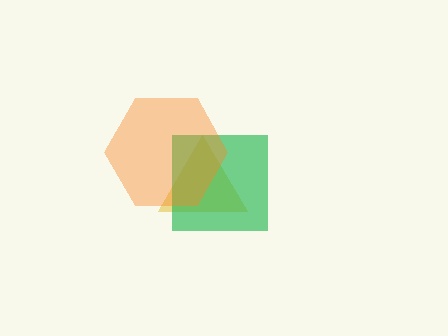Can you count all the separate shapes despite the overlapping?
Yes, there are 3 separate shapes.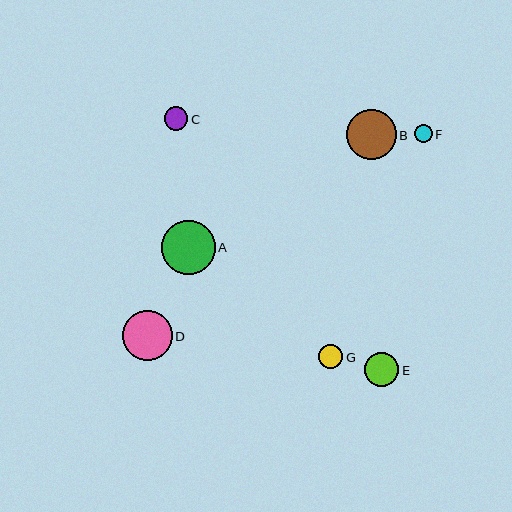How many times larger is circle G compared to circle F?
Circle G is approximately 1.3 times the size of circle F.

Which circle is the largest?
Circle A is the largest with a size of approximately 54 pixels.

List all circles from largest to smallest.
From largest to smallest: A, B, D, E, G, C, F.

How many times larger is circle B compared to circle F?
Circle B is approximately 2.8 times the size of circle F.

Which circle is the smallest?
Circle F is the smallest with a size of approximately 18 pixels.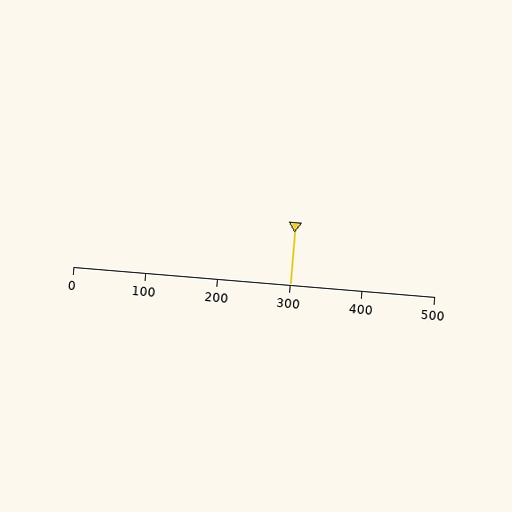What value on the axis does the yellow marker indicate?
The marker indicates approximately 300.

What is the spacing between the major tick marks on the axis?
The major ticks are spaced 100 apart.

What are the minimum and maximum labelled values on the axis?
The axis runs from 0 to 500.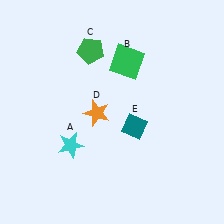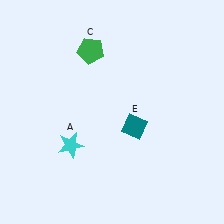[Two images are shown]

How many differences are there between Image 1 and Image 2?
There are 2 differences between the two images.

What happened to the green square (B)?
The green square (B) was removed in Image 2. It was in the top-right area of Image 1.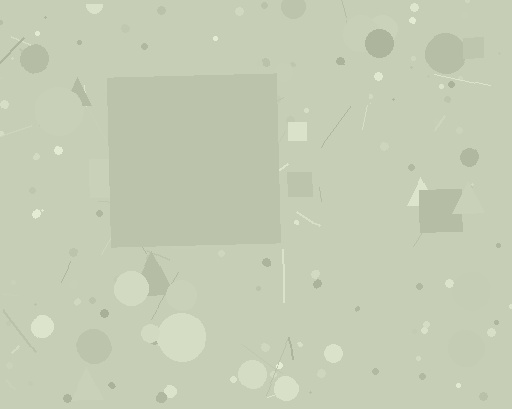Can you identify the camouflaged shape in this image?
The camouflaged shape is a square.